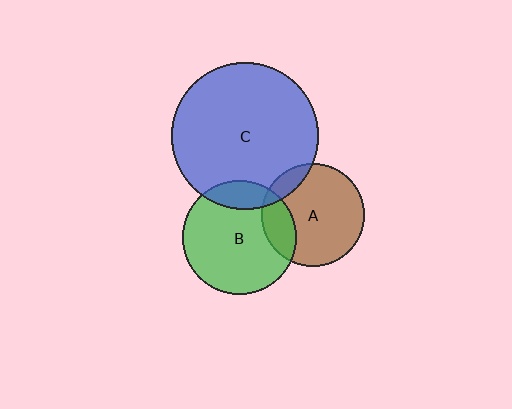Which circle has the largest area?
Circle C (blue).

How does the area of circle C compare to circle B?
Approximately 1.6 times.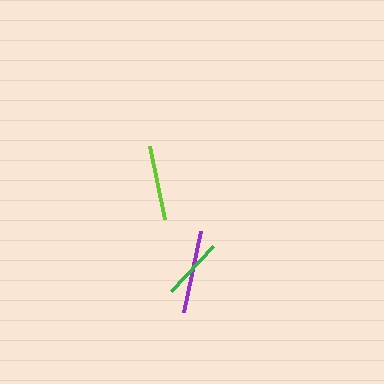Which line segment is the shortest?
The green line is the shortest at approximately 61 pixels.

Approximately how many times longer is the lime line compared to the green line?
The lime line is approximately 1.2 times the length of the green line.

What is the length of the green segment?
The green segment is approximately 61 pixels long.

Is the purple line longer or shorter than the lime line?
The purple line is longer than the lime line.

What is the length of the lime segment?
The lime segment is approximately 75 pixels long.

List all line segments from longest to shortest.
From longest to shortest: purple, lime, green.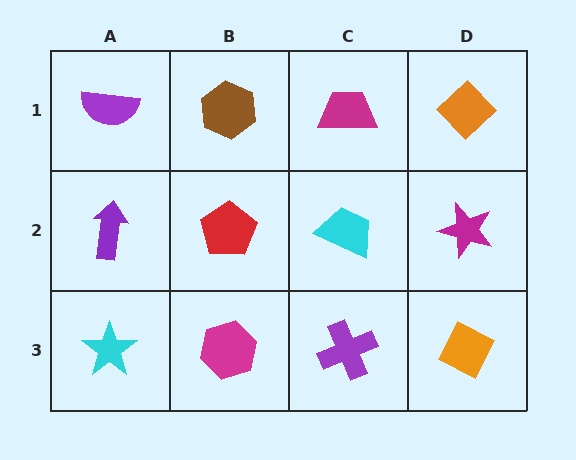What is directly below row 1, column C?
A cyan trapezoid.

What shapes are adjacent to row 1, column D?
A magenta star (row 2, column D), a magenta trapezoid (row 1, column C).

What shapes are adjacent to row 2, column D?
An orange diamond (row 1, column D), an orange diamond (row 3, column D), a cyan trapezoid (row 2, column C).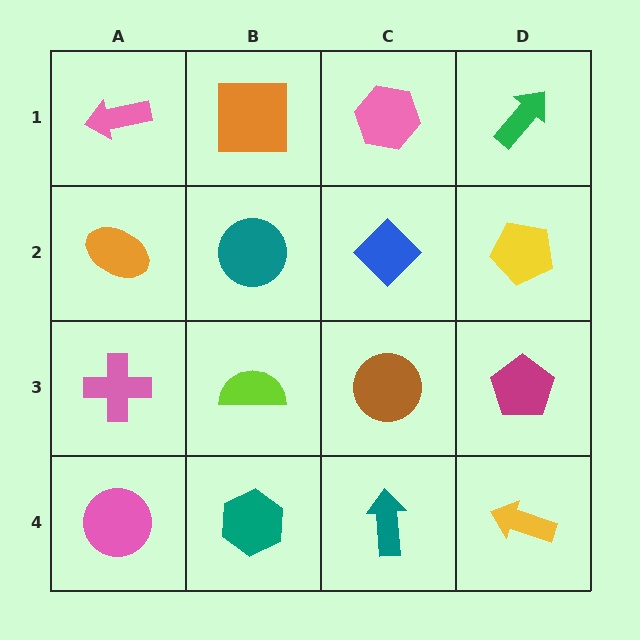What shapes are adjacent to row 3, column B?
A teal circle (row 2, column B), a teal hexagon (row 4, column B), a pink cross (row 3, column A), a brown circle (row 3, column C).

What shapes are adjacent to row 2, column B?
An orange square (row 1, column B), a lime semicircle (row 3, column B), an orange ellipse (row 2, column A), a blue diamond (row 2, column C).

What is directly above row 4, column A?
A pink cross.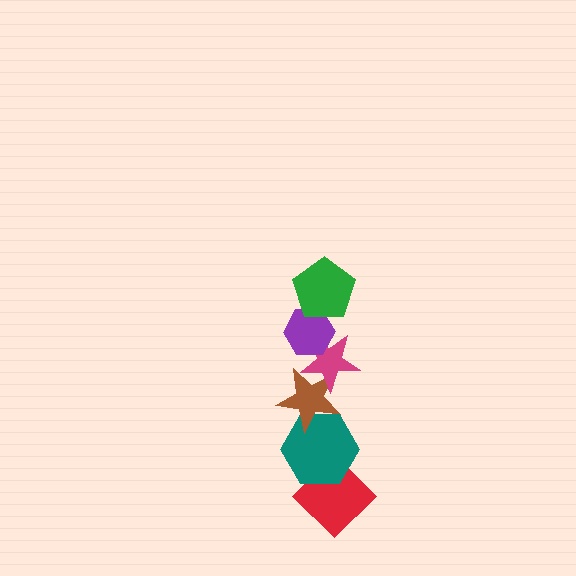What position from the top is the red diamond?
The red diamond is 6th from the top.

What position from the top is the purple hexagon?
The purple hexagon is 2nd from the top.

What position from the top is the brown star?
The brown star is 4th from the top.